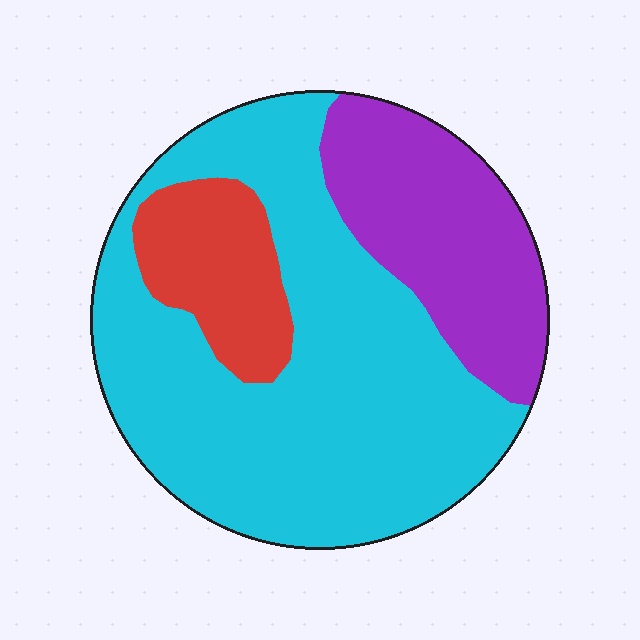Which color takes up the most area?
Cyan, at roughly 60%.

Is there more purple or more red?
Purple.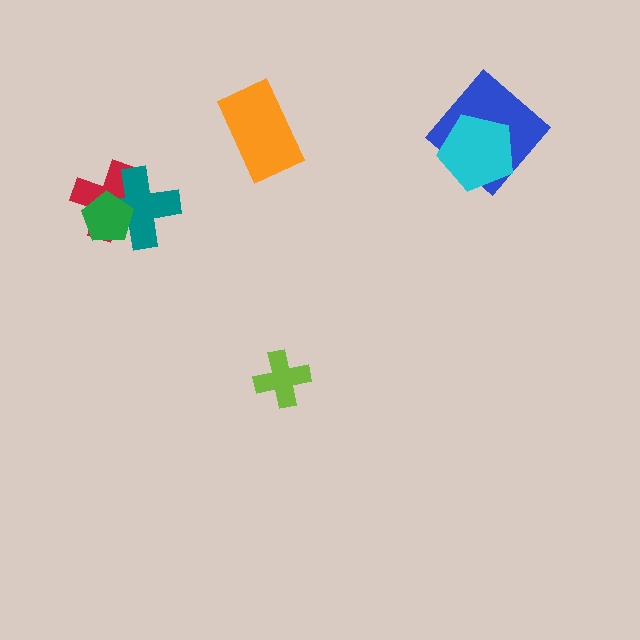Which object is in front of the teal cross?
The green pentagon is in front of the teal cross.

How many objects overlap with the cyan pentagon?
1 object overlaps with the cyan pentagon.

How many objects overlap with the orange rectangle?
0 objects overlap with the orange rectangle.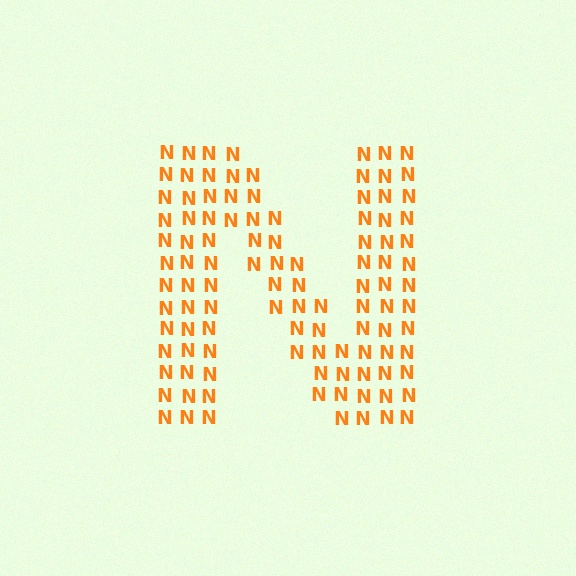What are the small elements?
The small elements are letter N's.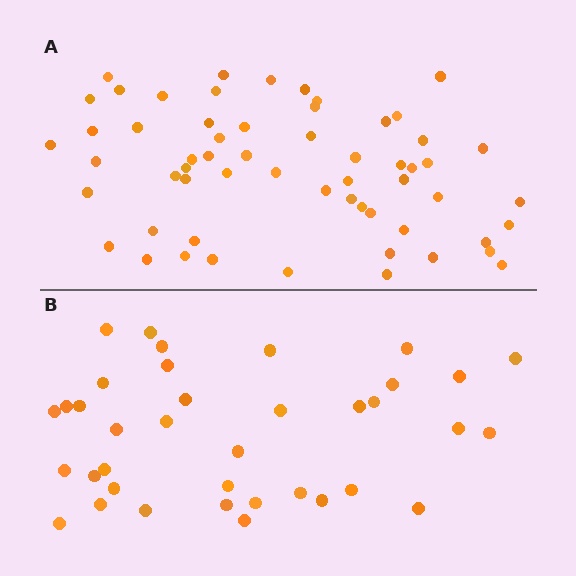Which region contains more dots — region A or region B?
Region A (the top region) has more dots.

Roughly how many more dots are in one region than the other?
Region A has approximately 20 more dots than region B.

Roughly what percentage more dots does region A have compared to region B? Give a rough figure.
About 60% more.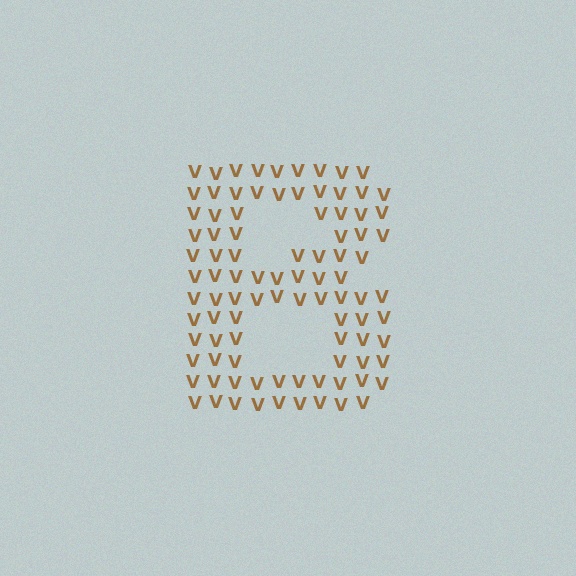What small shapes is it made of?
It is made of small letter V's.